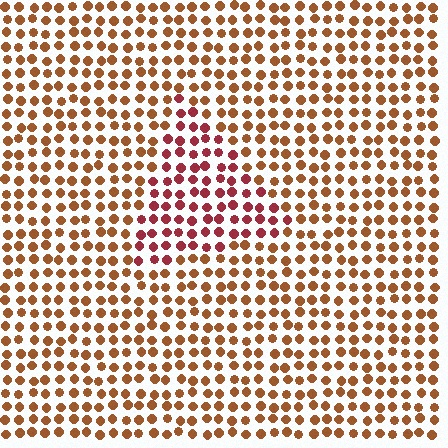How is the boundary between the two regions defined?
The boundary is defined purely by a slight shift in hue (about 34 degrees). Spacing, size, and orientation are identical on both sides.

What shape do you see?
I see a triangle.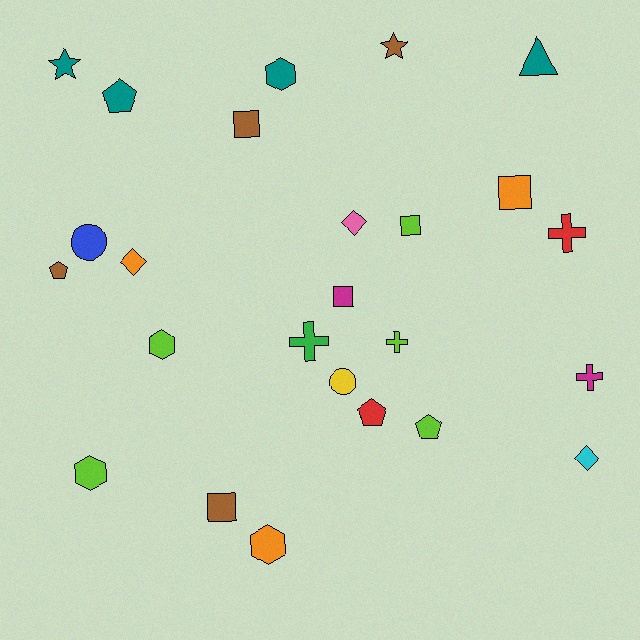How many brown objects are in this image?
There are 4 brown objects.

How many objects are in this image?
There are 25 objects.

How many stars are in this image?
There are 2 stars.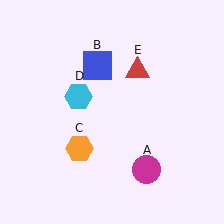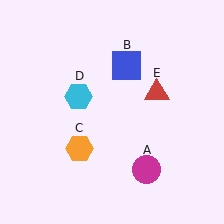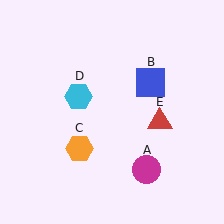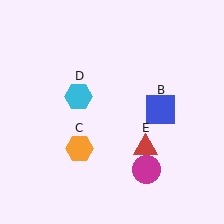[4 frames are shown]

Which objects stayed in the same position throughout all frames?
Magenta circle (object A) and orange hexagon (object C) and cyan hexagon (object D) remained stationary.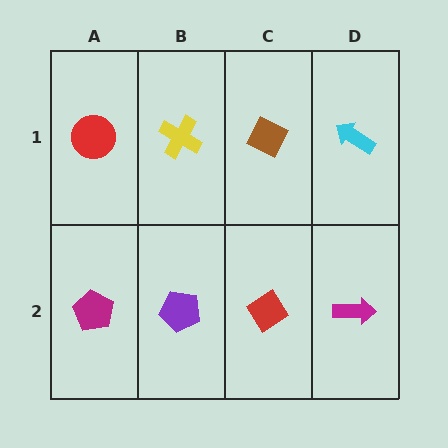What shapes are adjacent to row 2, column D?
A cyan arrow (row 1, column D), a red diamond (row 2, column C).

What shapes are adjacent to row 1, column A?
A magenta pentagon (row 2, column A), a yellow cross (row 1, column B).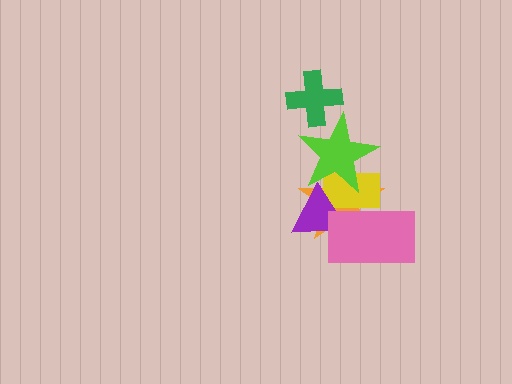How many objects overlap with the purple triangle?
4 objects overlap with the purple triangle.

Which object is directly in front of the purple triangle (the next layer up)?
The lime star is directly in front of the purple triangle.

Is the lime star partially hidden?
Yes, it is partially covered by another shape.